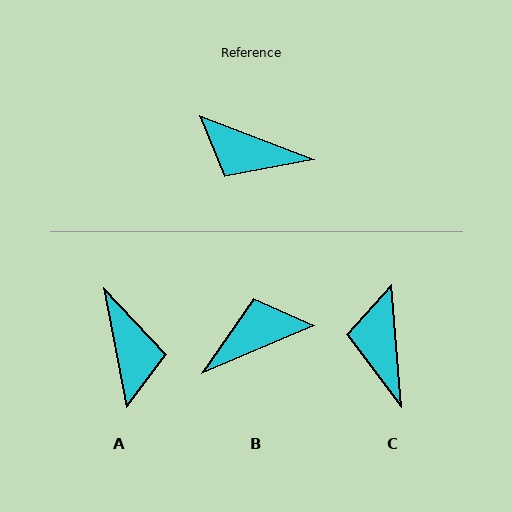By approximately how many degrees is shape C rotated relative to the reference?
Approximately 64 degrees clockwise.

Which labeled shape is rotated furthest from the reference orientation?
B, about 136 degrees away.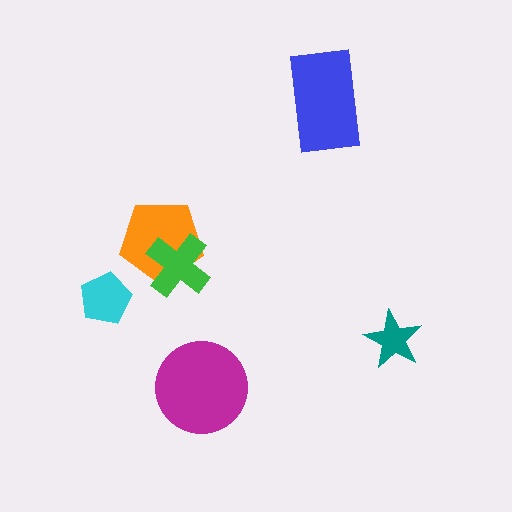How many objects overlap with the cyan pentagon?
0 objects overlap with the cyan pentagon.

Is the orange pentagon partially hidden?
Yes, it is partially covered by another shape.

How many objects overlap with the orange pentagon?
1 object overlaps with the orange pentagon.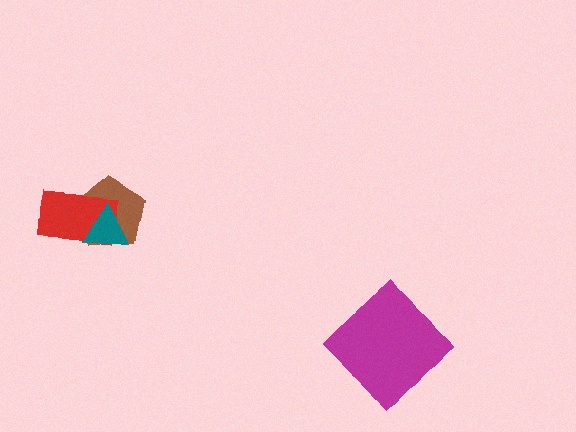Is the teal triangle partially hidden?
No, no other shape covers it.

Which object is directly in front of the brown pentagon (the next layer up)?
The red rectangle is directly in front of the brown pentagon.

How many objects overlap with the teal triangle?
2 objects overlap with the teal triangle.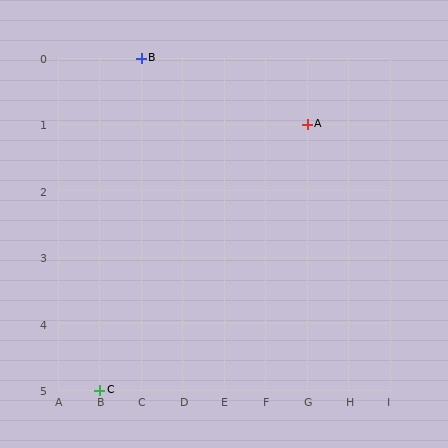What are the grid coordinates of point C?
Point C is at grid coordinates (B, 5).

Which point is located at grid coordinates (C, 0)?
Point B is at (C, 0).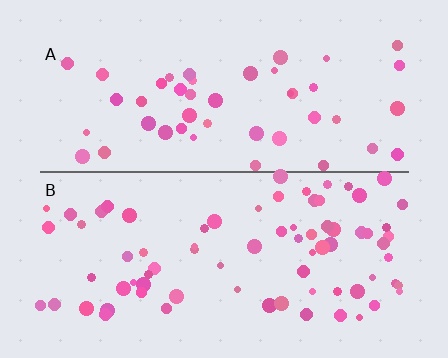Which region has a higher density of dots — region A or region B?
B (the bottom).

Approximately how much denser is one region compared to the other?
Approximately 1.7× — region B over region A.